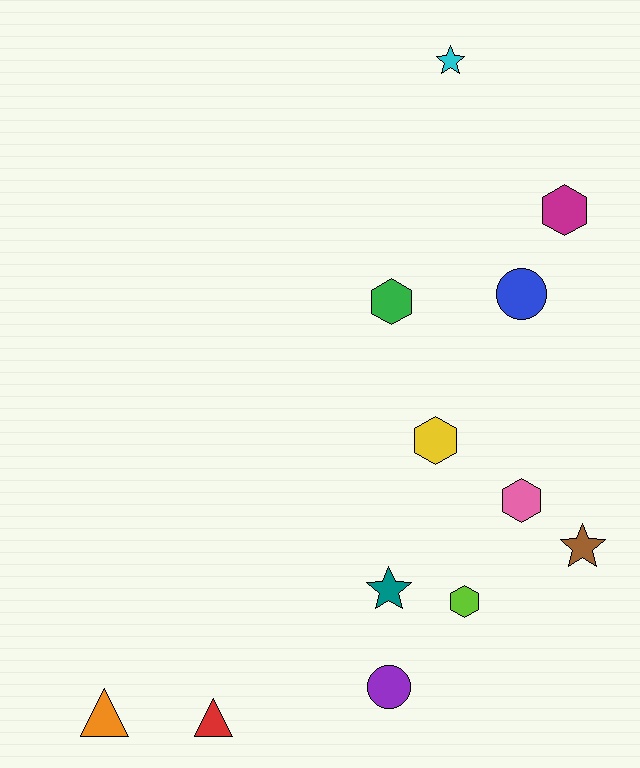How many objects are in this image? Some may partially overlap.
There are 12 objects.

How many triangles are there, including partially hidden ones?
There are 2 triangles.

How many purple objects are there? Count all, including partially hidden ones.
There is 1 purple object.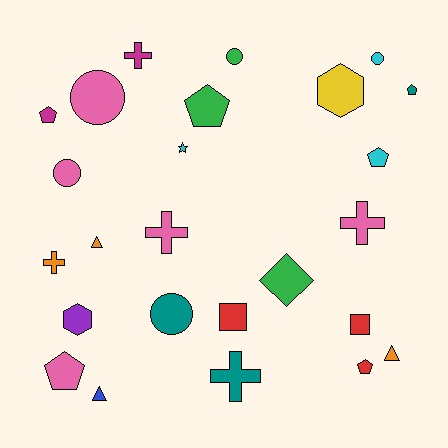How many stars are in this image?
There is 1 star.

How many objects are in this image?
There are 25 objects.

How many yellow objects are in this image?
There is 1 yellow object.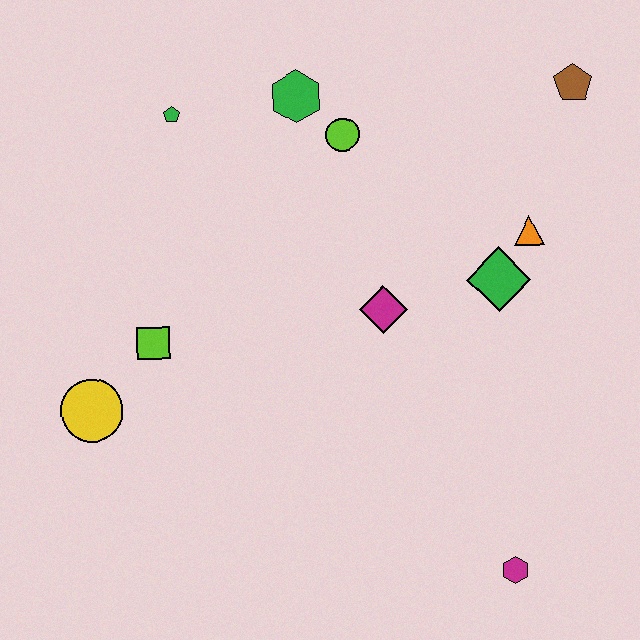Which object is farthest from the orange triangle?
The yellow circle is farthest from the orange triangle.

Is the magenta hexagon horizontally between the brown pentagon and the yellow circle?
Yes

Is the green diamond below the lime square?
No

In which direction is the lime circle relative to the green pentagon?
The lime circle is to the right of the green pentagon.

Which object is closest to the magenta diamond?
The green diamond is closest to the magenta diamond.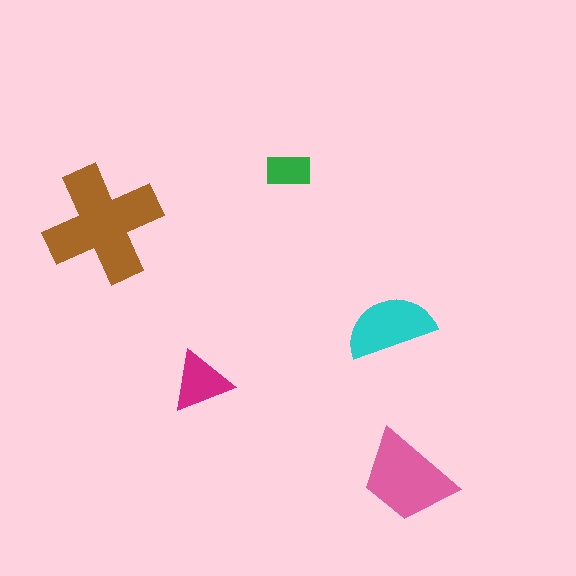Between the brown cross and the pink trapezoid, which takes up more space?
The brown cross.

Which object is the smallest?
The green rectangle.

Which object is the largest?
The brown cross.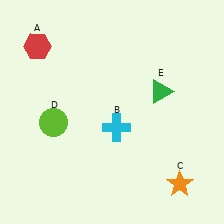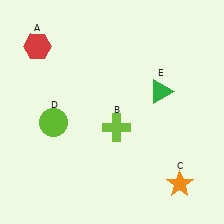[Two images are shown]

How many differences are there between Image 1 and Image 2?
There is 1 difference between the two images.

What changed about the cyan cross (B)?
In Image 1, B is cyan. In Image 2, it changed to lime.